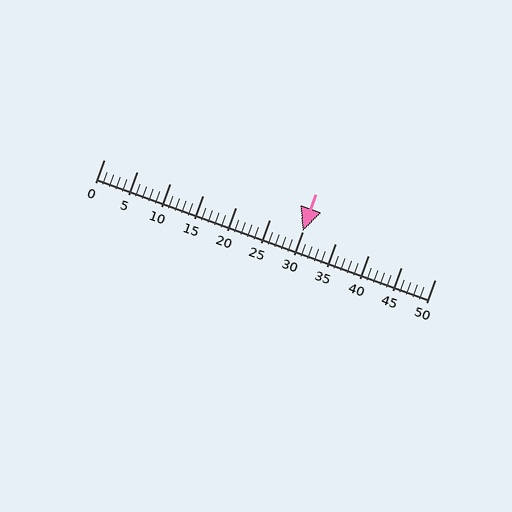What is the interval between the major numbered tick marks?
The major tick marks are spaced 5 units apart.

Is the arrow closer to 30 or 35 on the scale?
The arrow is closer to 30.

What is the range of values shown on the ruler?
The ruler shows values from 0 to 50.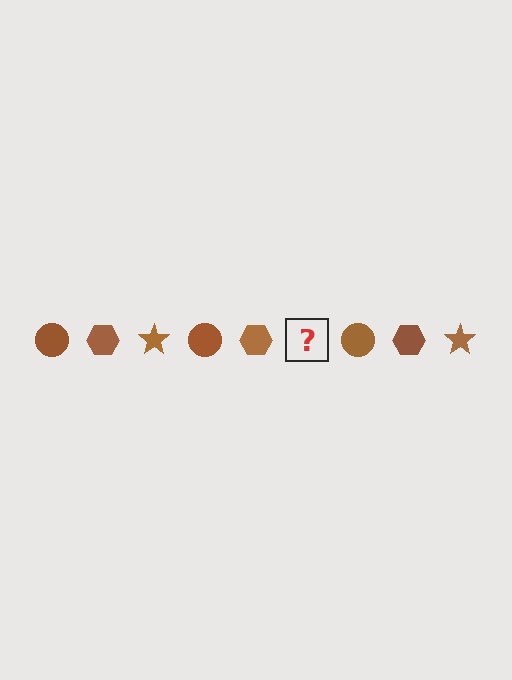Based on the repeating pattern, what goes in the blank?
The blank should be a brown star.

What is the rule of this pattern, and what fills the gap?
The rule is that the pattern cycles through circle, hexagon, star shapes in brown. The gap should be filled with a brown star.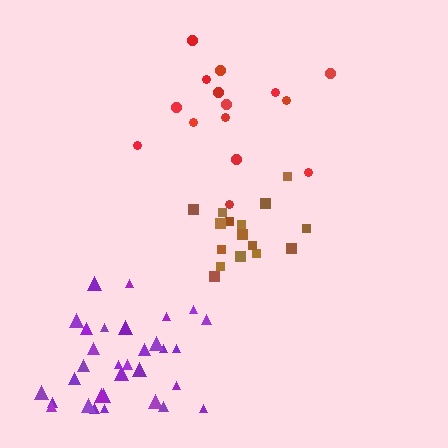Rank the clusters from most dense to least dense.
purple, brown, red.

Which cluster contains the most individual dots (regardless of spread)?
Purple (32).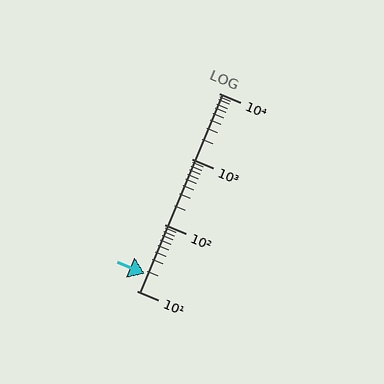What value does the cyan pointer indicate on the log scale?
The pointer indicates approximately 18.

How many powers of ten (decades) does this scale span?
The scale spans 3 decades, from 10 to 10000.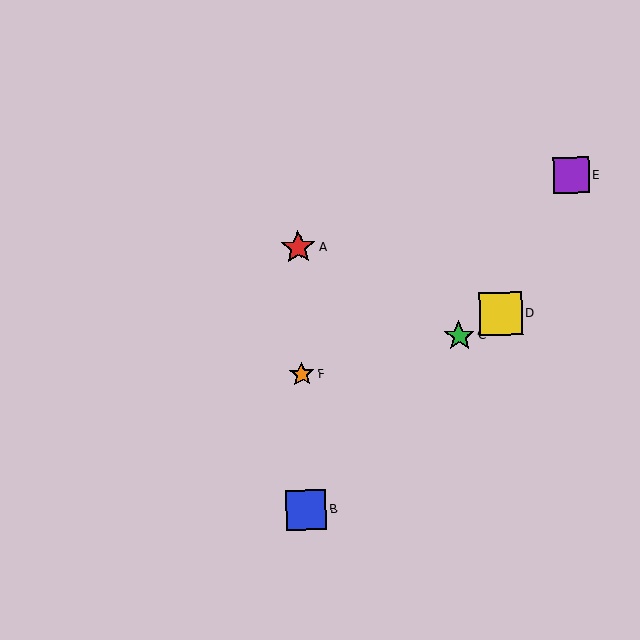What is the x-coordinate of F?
Object F is at x≈302.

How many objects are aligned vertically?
3 objects (A, B, F) are aligned vertically.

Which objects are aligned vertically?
Objects A, B, F are aligned vertically.